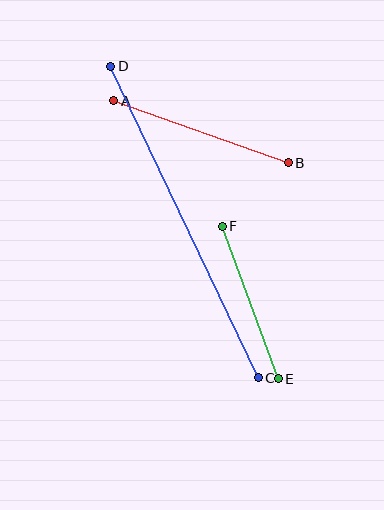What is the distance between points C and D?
The distance is approximately 345 pixels.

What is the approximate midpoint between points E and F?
The midpoint is at approximately (250, 303) pixels.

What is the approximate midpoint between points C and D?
The midpoint is at approximately (185, 222) pixels.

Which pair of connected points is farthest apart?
Points C and D are farthest apart.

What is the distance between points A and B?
The distance is approximately 186 pixels.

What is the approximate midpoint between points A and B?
The midpoint is at approximately (201, 132) pixels.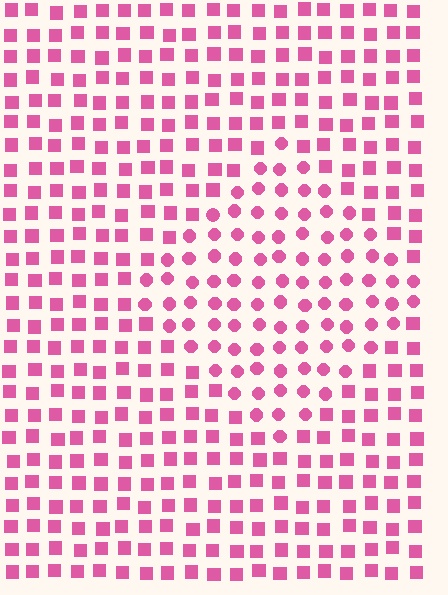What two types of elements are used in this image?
The image uses circles inside the diamond region and squares outside it.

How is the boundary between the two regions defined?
The boundary is defined by a change in element shape: circles inside vs. squares outside. All elements share the same color and spacing.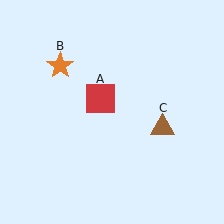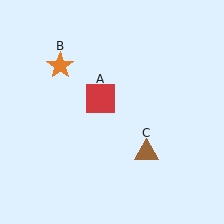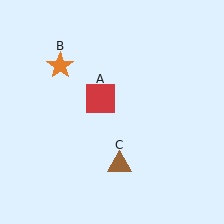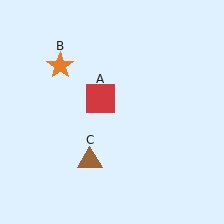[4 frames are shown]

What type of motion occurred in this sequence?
The brown triangle (object C) rotated clockwise around the center of the scene.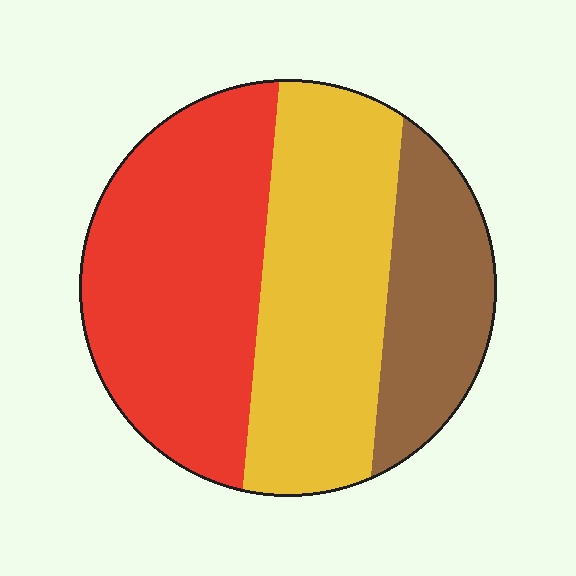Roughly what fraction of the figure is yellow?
Yellow covers 37% of the figure.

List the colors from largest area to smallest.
From largest to smallest: red, yellow, brown.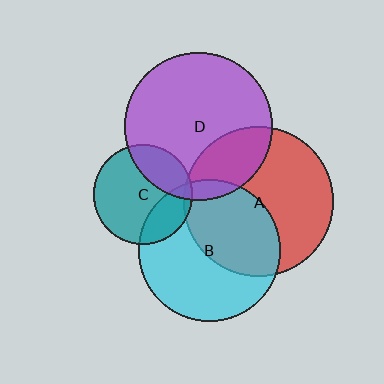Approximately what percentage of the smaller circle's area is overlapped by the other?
Approximately 45%.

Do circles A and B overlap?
Yes.